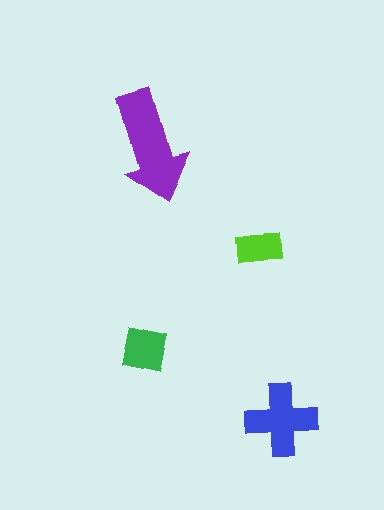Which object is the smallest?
The lime rectangle.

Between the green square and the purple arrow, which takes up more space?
The purple arrow.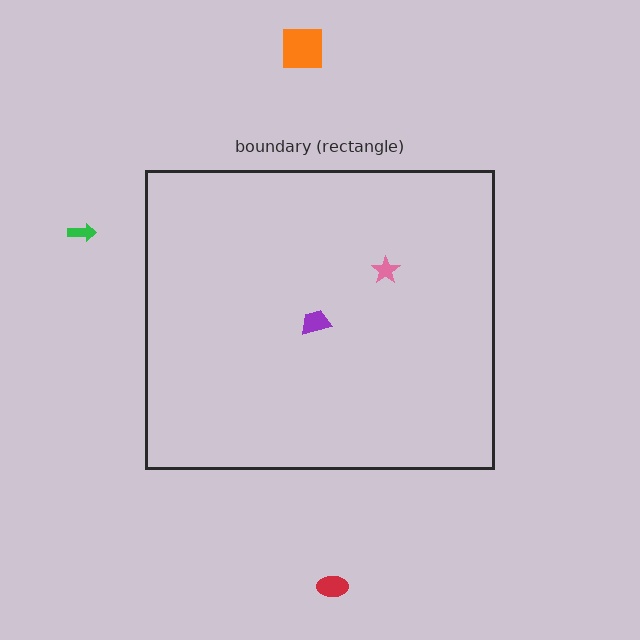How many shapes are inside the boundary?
2 inside, 3 outside.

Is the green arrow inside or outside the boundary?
Outside.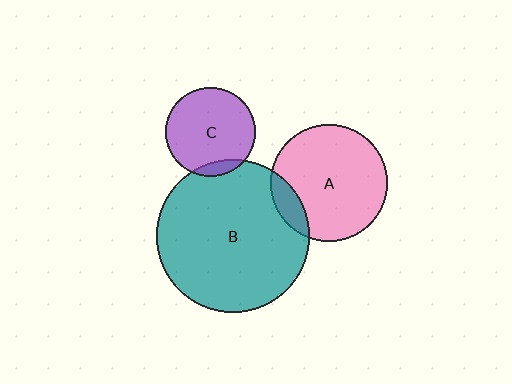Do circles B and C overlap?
Yes.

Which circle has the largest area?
Circle B (teal).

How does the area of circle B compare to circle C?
Approximately 2.9 times.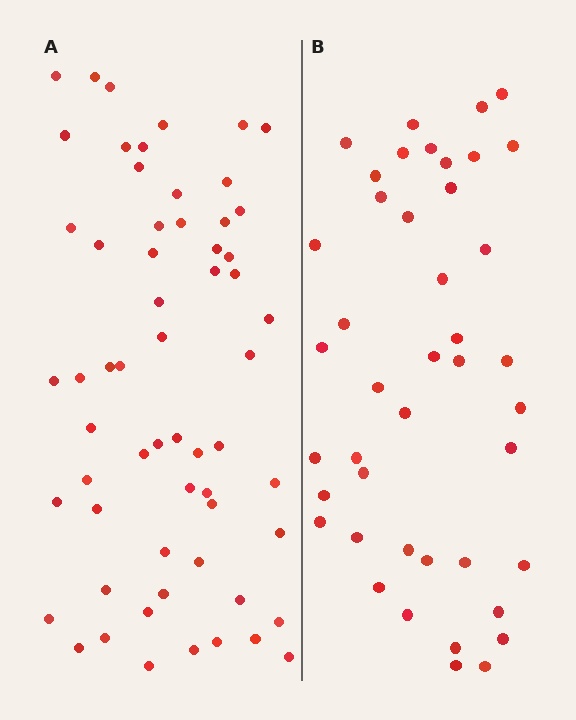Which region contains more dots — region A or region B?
Region A (the left region) has more dots.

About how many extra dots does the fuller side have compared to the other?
Region A has approximately 15 more dots than region B.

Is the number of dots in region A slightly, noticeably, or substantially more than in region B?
Region A has noticeably more, but not dramatically so. The ratio is roughly 1.4 to 1.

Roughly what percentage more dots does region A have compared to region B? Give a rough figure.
About 40% more.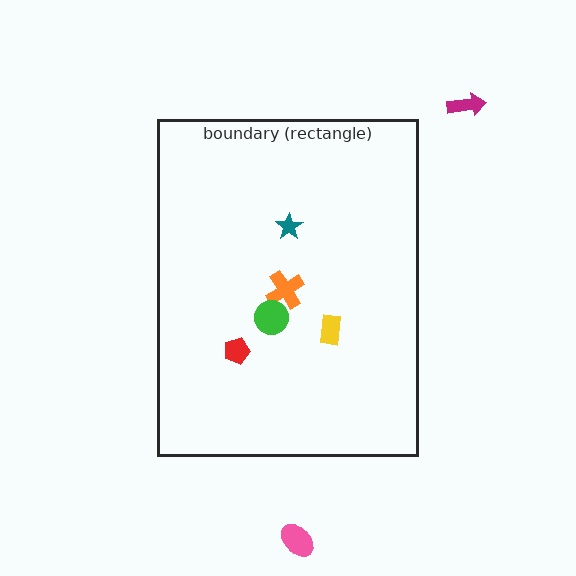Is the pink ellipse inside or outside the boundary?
Outside.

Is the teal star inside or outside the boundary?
Inside.